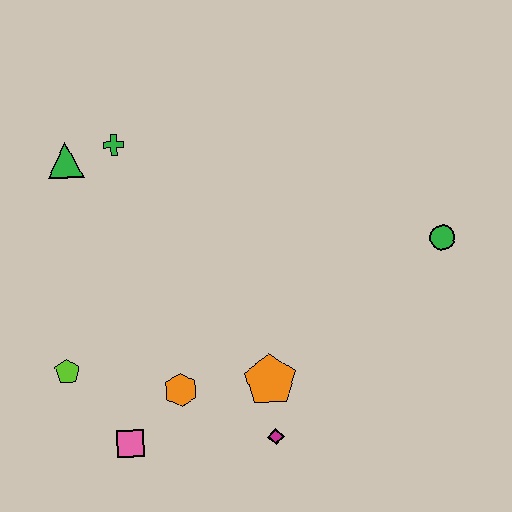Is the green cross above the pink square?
Yes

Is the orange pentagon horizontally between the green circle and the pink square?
Yes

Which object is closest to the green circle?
The orange pentagon is closest to the green circle.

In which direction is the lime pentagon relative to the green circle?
The lime pentagon is to the left of the green circle.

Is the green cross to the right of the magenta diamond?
No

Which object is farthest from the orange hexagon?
The green circle is farthest from the orange hexagon.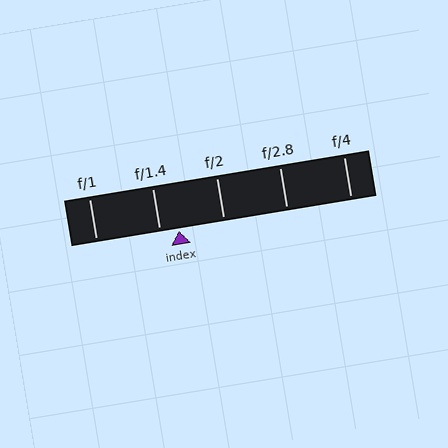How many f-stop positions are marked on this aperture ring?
There are 5 f-stop positions marked.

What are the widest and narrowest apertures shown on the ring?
The widest aperture shown is f/1 and the narrowest is f/4.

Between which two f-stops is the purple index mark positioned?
The index mark is between f/1.4 and f/2.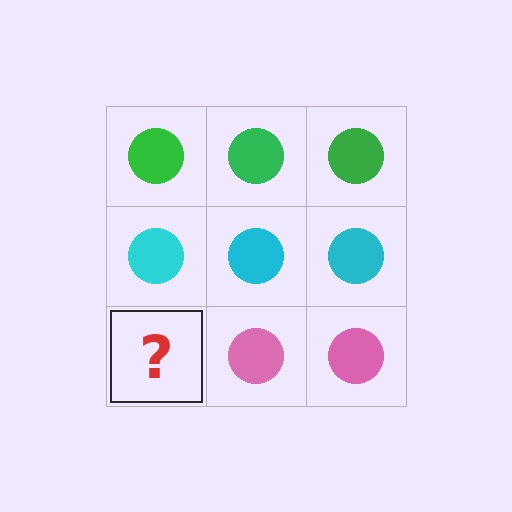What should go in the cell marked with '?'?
The missing cell should contain a pink circle.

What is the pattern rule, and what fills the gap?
The rule is that each row has a consistent color. The gap should be filled with a pink circle.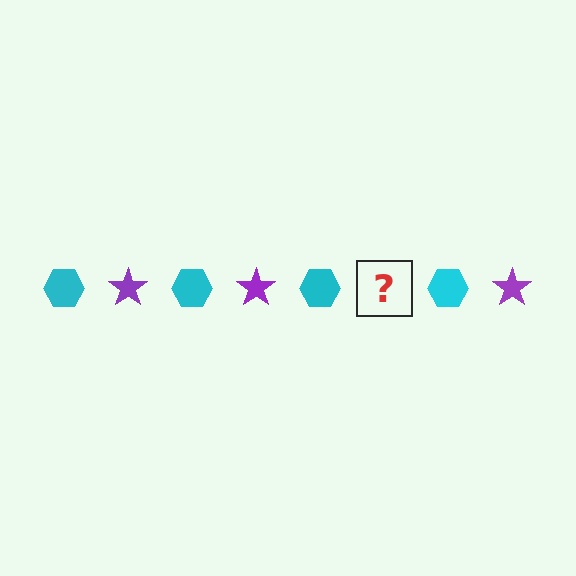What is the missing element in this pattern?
The missing element is a purple star.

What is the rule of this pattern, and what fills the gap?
The rule is that the pattern alternates between cyan hexagon and purple star. The gap should be filled with a purple star.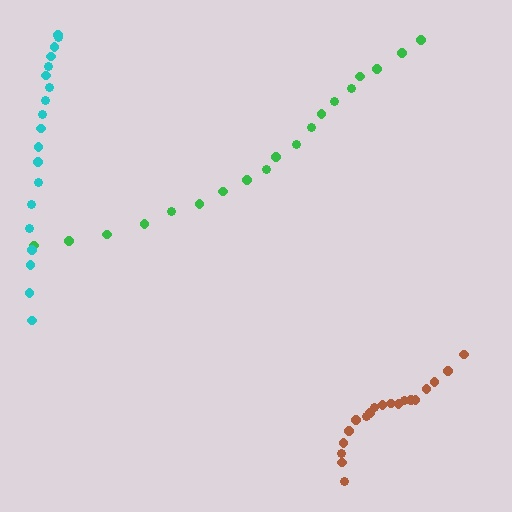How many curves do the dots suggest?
There are 3 distinct paths.